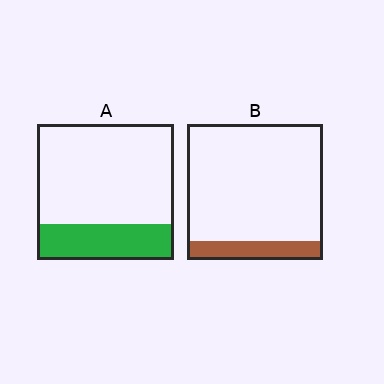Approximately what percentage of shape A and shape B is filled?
A is approximately 25% and B is approximately 15%.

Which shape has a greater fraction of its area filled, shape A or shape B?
Shape A.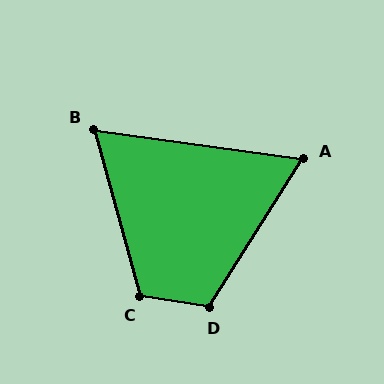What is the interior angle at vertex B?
Approximately 67 degrees (acute).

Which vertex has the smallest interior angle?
A, at approximately 65 degrees.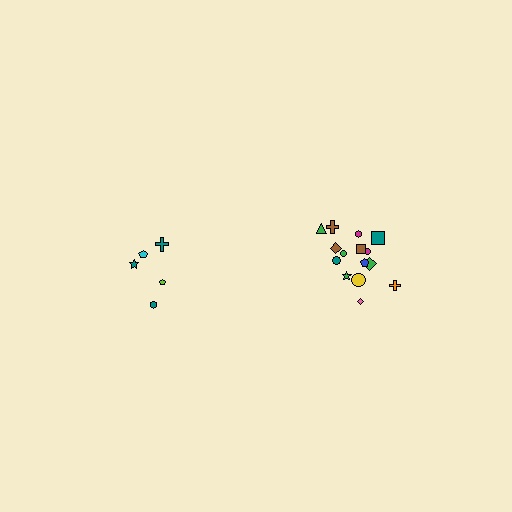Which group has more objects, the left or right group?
The right group.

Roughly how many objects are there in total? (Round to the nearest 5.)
Roughly 20 objects in total.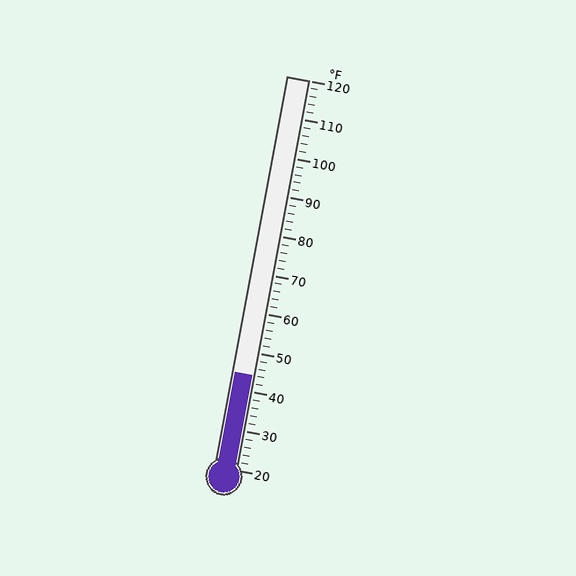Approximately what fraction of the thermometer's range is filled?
The thermometer is filled to approximately 25% of its range.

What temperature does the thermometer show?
The thermometer shows approximately 44°F.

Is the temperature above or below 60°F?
The temperature is below 60°F.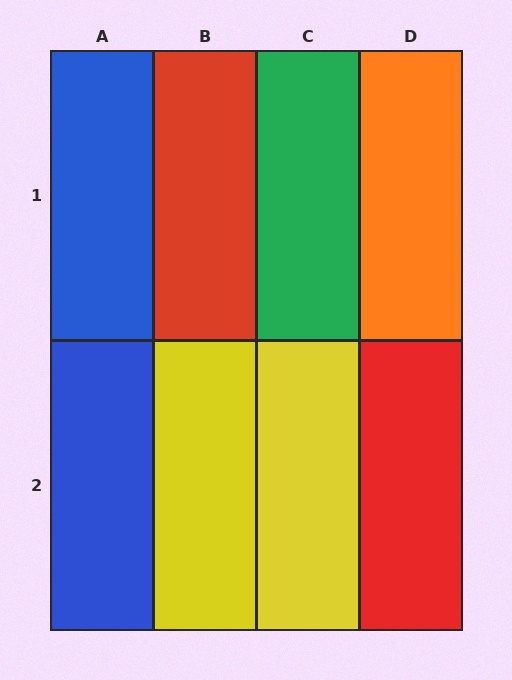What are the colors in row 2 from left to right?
Blue, yellow, yellow, red.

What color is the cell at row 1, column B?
Red.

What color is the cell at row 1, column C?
Green.